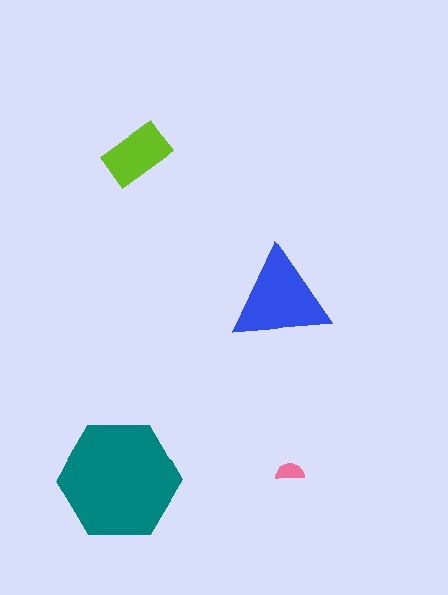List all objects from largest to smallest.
The teal hexagon, the blue triangle, the lime rectangle, the pink semicircle.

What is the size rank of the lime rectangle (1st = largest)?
3rd.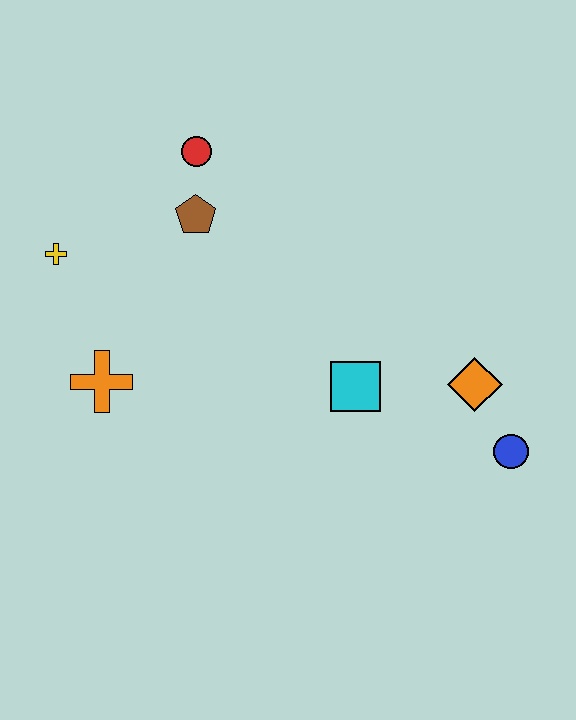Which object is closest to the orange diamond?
The blue circle is closest to the orange diamond.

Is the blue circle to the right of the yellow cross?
Yes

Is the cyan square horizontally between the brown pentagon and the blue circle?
Yes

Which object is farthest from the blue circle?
The yellow cross is farthest from the blue circle.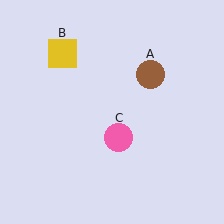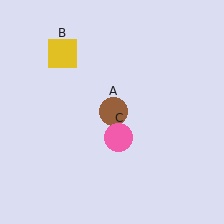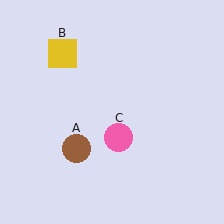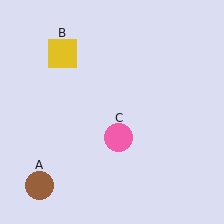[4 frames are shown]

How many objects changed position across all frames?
1 object changed position: brown circle (object A).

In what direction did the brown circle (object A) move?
The brown circle (object A) moved down and to the left.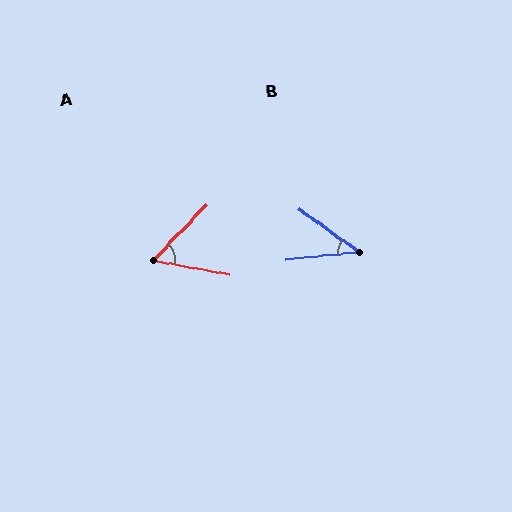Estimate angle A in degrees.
Approximately 57 degrees.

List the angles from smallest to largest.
B (41°), A (57°).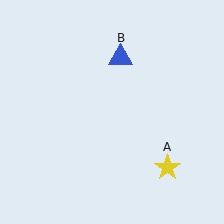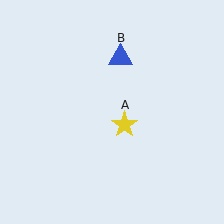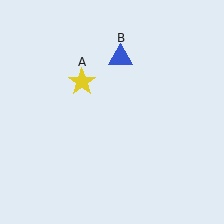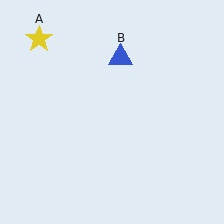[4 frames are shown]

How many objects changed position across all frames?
1 object changed position: yellow star (object A).